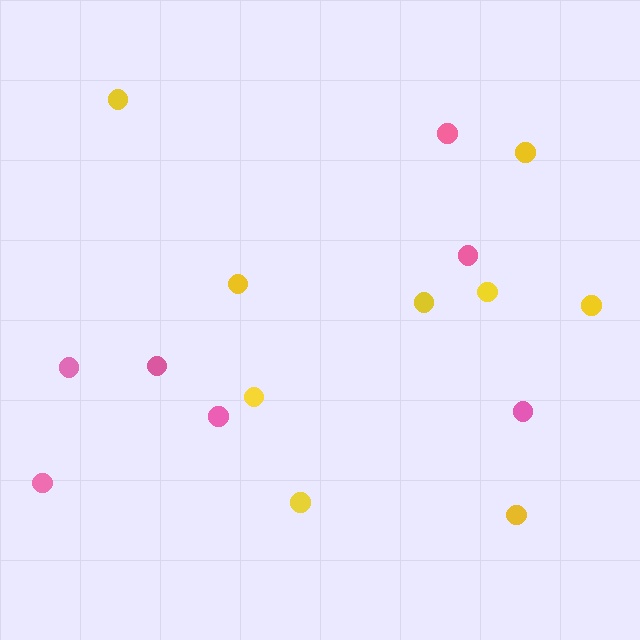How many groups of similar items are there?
There are 2 groups: one group of yellow circles (9) and one group of pink circles (7).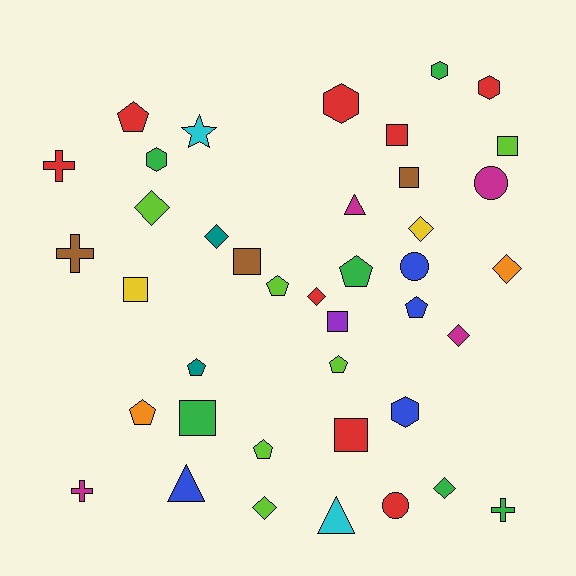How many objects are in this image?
There are 40 objects.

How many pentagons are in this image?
There are 8 pentagons.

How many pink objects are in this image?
There are no pink objects.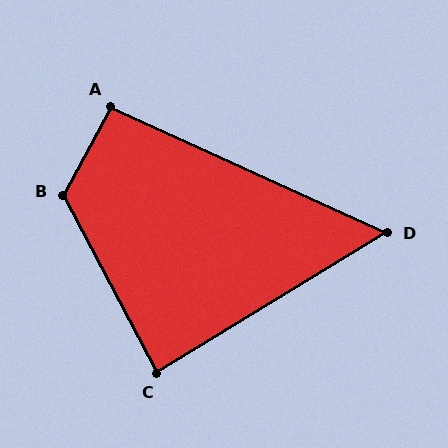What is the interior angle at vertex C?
Approximately 87 degrees (approximately right).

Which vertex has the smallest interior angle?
D, at approximately 56 degrees.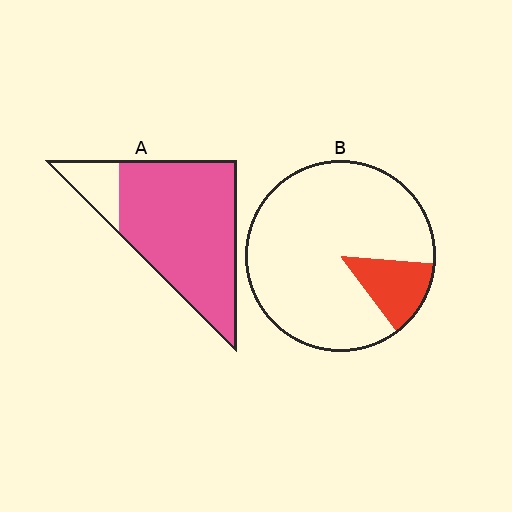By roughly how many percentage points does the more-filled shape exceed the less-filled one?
By roughly 70 percentage points (A over B).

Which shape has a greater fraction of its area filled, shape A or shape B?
Shape A.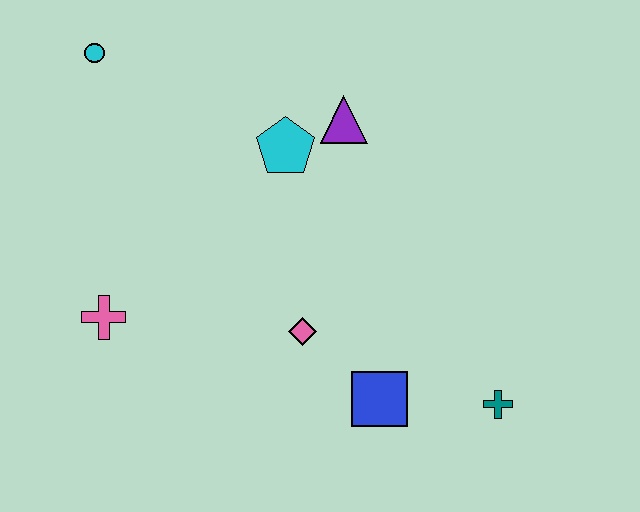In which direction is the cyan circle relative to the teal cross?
The cyan circle is to the left of the teal cross.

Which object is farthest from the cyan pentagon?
The teal cross is farthest from the cyan pentagon.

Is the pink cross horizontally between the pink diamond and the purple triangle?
No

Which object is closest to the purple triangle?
The cyan pentagon is closest to the purple triangle.